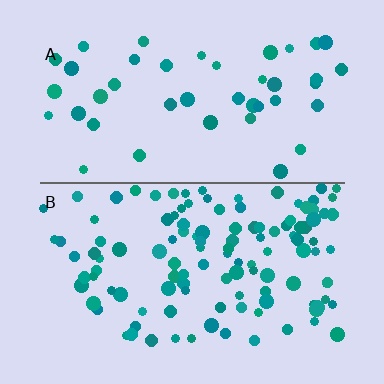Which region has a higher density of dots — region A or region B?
B (the bottom).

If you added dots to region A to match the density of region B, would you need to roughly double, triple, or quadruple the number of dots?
Approximately triple.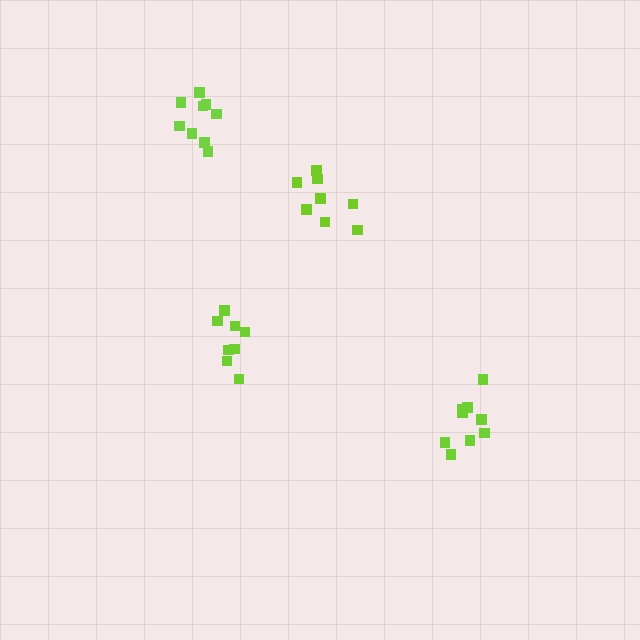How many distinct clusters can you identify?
There are 4 distinct clusters.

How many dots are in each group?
Group 1: 9 dots, Group 2: 8 dots, Group 3: 8 dots, Group 4: 9 dots (34 total).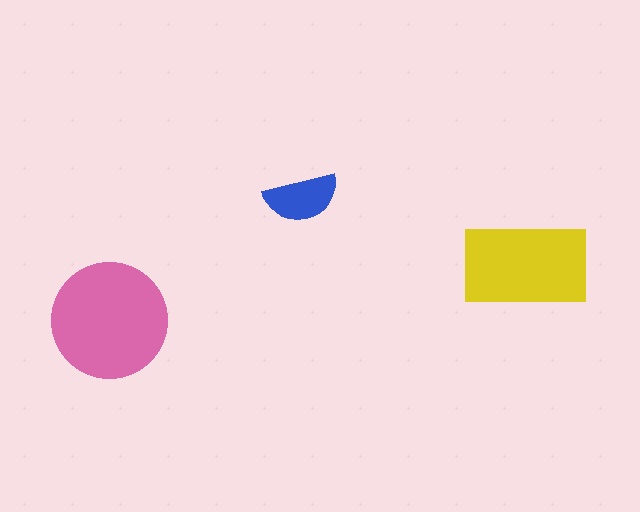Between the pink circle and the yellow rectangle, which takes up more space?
The pink circle.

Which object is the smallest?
The blue semicircle.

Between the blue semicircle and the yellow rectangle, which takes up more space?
The yellow rectangle.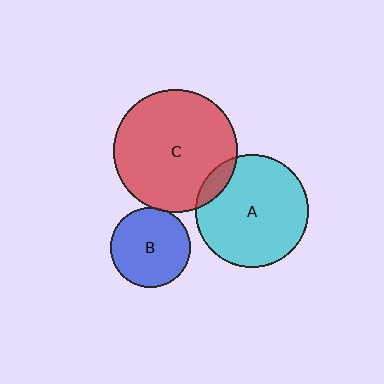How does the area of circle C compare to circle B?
Approximately 2.3 times.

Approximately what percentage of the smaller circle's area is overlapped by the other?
Approximately 5%.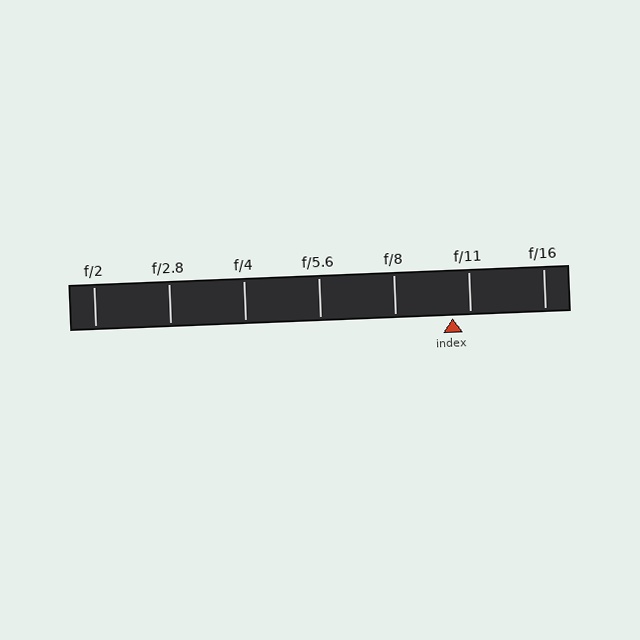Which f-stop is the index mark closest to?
The index mark is closest to f/11.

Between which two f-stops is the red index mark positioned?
The index mark is between f/8 and f/11.